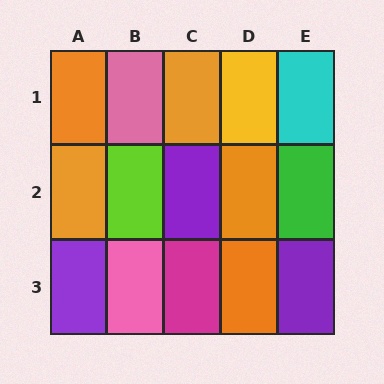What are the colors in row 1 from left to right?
Orange, pink, orange, yellow, cyan.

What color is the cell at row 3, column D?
Orange.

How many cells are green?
1 cell is green.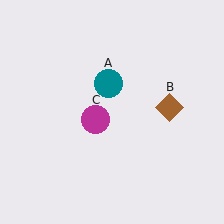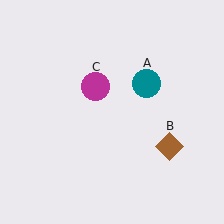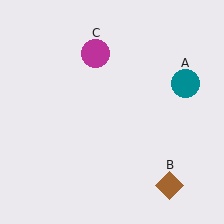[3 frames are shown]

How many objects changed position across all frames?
3 objects changed position: teal circle (object A), brown diamond (object B), magenta circle (object C).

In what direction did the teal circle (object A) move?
The teal circle (object A) moved right.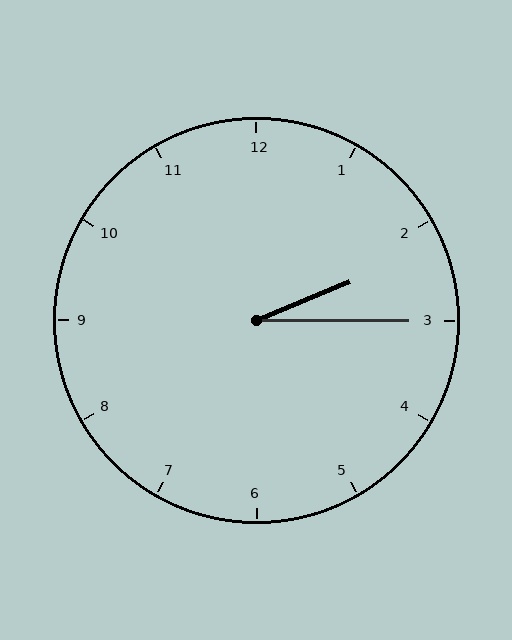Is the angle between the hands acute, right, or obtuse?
It is acute.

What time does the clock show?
2:15.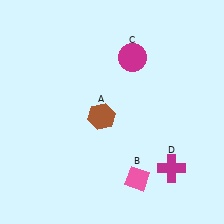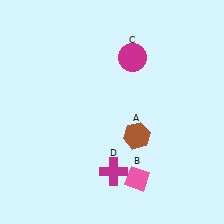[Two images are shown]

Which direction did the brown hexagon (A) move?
The brown hexagon (A) moved right.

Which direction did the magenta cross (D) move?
The magenta cross (D) moved left.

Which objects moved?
The objects that moved are: the brown hexagon (A), the magenta cross (D).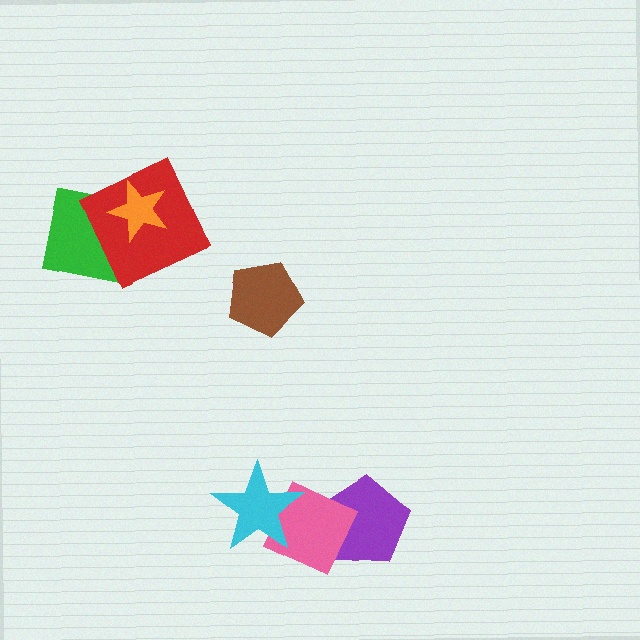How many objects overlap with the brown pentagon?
0 objects overlap with the brown pentagon.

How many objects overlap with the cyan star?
1 object overlaps with the cyan star.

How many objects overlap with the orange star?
2 objects overlap with the orange star.